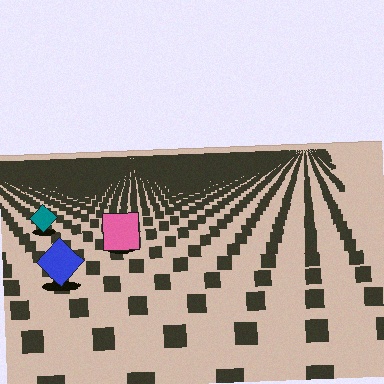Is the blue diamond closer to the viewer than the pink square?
Yes. The blue diamond is closer — you can tell from the texture gradient: the ground texture is coarser near it.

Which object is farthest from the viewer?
The teal diamond is farthest from the viewer. It appears smaller and the ground texture around it is denser.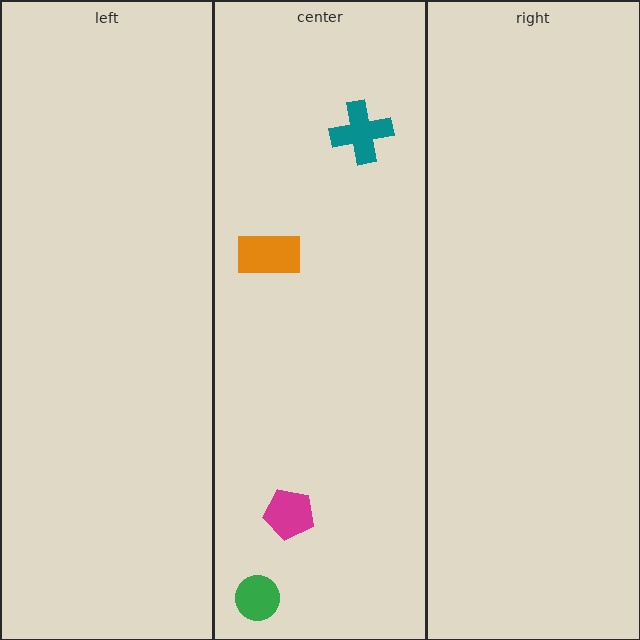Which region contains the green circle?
The center region.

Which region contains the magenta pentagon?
The center region.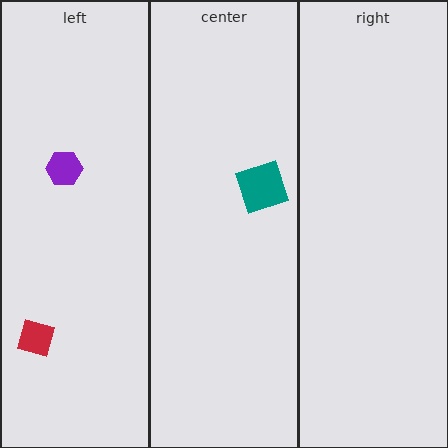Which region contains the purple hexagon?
The left region.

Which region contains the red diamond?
The left region.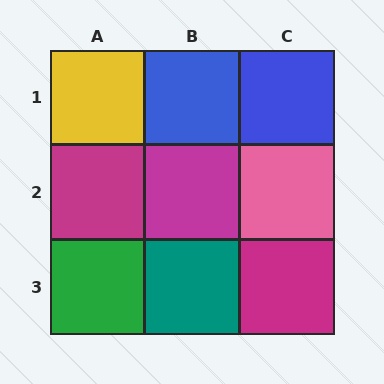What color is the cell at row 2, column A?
Magenta.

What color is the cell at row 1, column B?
Blue.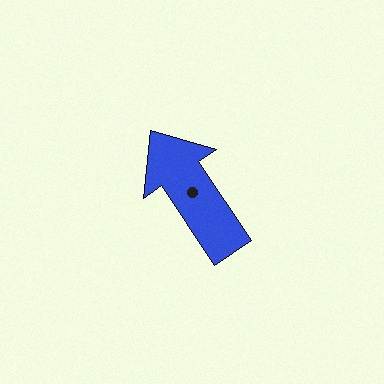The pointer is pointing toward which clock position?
Roughly 11 o'clock.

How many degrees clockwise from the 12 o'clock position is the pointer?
Approximately 326 degrees.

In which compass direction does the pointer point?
Northwest.